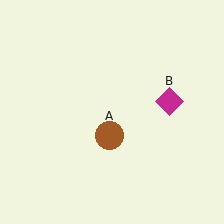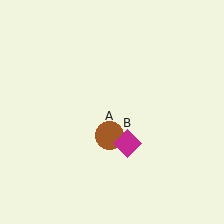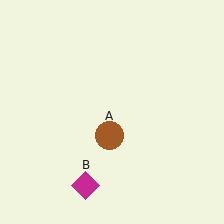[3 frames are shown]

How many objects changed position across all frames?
1 object changed position: magenta diamond (object B).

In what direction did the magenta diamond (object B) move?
The magenta diamond (object B) moved down and to the left.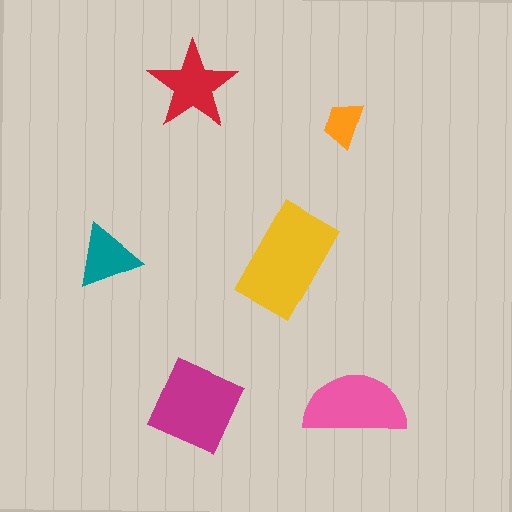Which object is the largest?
The yellow rectangle.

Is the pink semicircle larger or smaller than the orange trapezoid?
Larger.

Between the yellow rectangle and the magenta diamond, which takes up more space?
The yellow rectangle.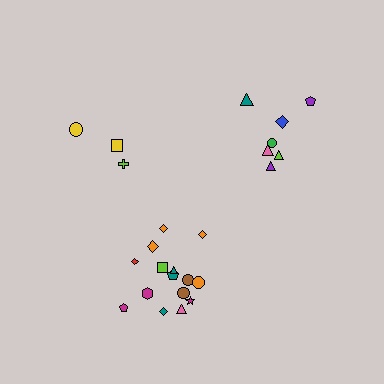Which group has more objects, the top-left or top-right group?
The top-right group.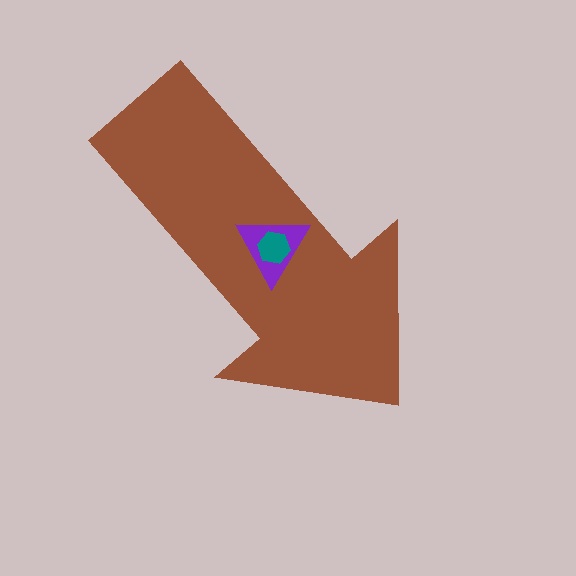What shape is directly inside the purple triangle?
The teal hexagon.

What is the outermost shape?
The brown arrow.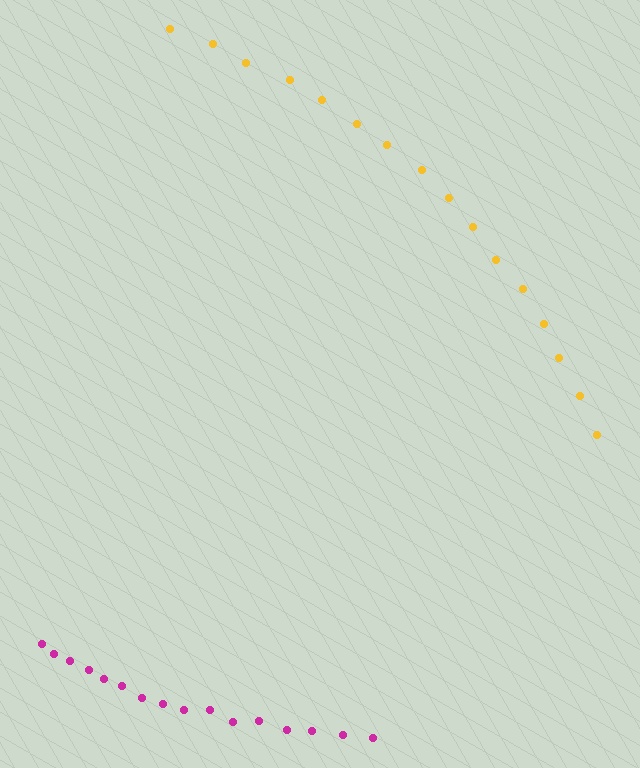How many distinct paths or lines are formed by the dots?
There are 2 distinct paths.